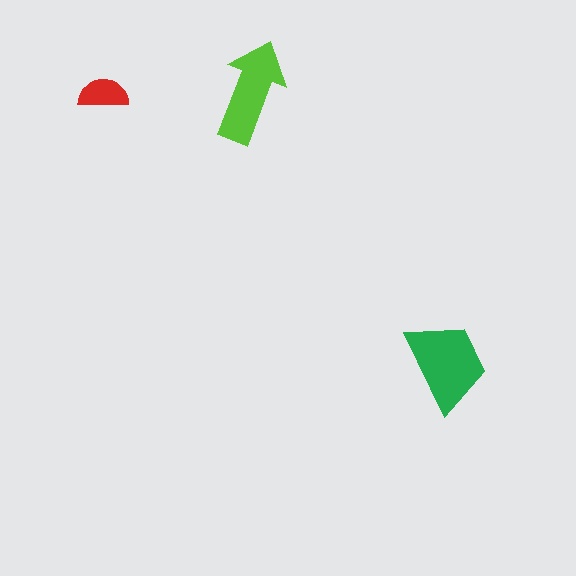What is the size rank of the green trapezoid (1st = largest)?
1st.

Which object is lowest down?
The green trapezoid is bottommost.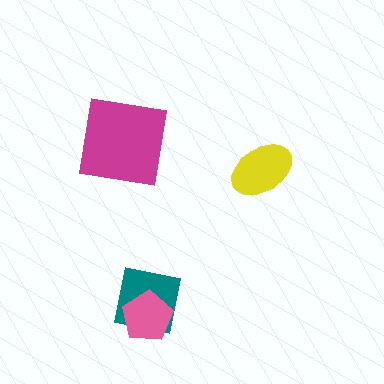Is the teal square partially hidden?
Yes, it is partially covered by another shape.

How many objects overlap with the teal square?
1 object overlaps with the teal square.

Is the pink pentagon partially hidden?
No, no other shape covers it.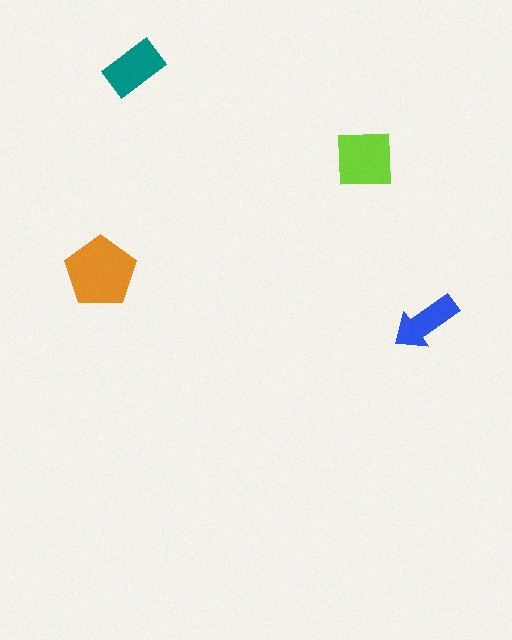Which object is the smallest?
The blue arrow.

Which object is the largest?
The orange pentagon.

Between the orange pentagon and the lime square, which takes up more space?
The orange pentagon.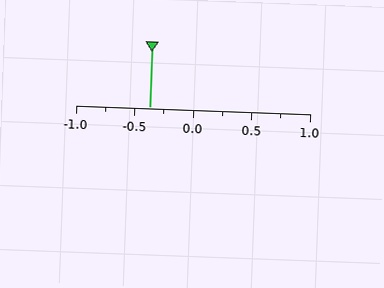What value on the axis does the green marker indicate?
The marker indicates approximately -0.38.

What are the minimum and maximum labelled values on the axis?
The axis runs from -1.0 to 1.0.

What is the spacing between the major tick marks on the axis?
The major ticks are spaced 0.5 apart.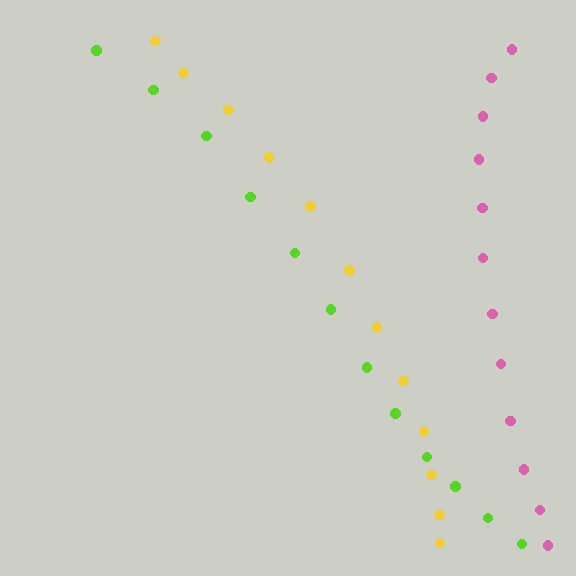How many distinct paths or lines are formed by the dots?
There are 3 distinct paths.